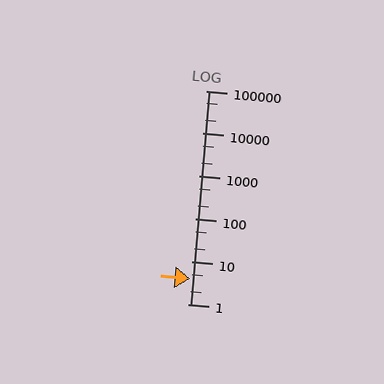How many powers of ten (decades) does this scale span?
The scale spans 5 decades, from 1 to 100000.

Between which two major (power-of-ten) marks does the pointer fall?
The pointer is between 1 and 10.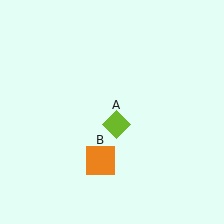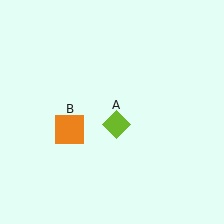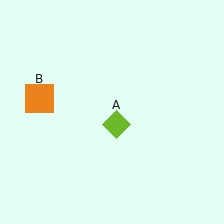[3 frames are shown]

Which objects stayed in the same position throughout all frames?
Lime diamond (object A) remained stationary.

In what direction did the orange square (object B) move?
The orange square (object B) moved up and to the left.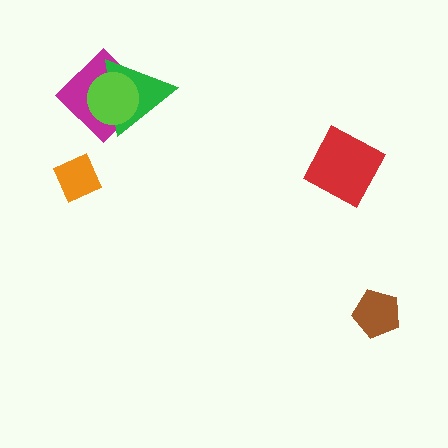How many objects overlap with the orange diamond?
0 objects overlap with the orange diamond.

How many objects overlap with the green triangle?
2 objects overlap with the green triangle.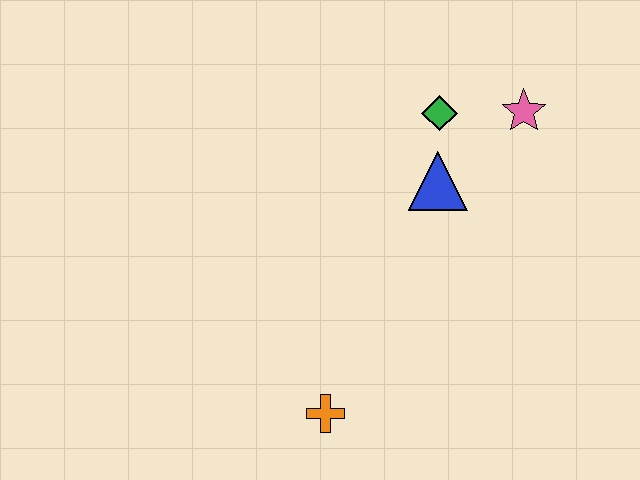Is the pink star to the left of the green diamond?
No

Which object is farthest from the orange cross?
The pink star is farthest from the orange cross.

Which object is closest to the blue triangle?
The green diamond is closest to the blue triangle.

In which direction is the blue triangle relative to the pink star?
The blue triangle is to the left of the pink star.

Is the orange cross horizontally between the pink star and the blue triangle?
No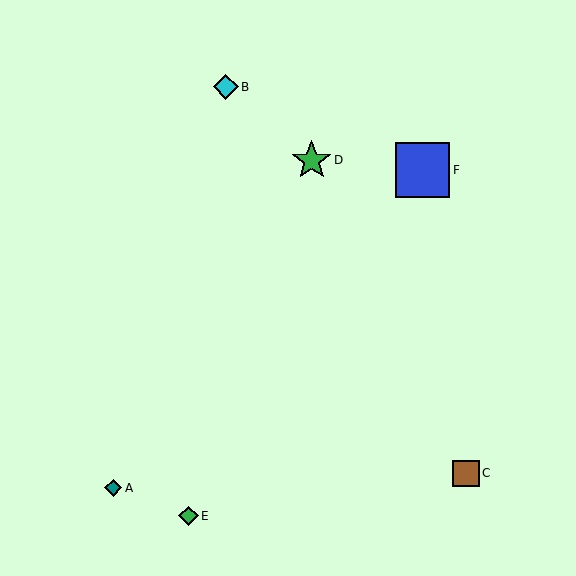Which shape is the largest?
The blue square (labeled F) is the largest.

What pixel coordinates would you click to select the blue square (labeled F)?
Click at (422, 170) to select the blue square F.